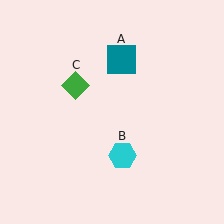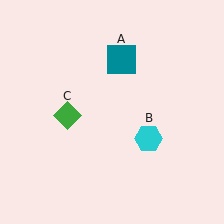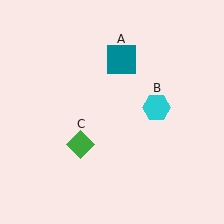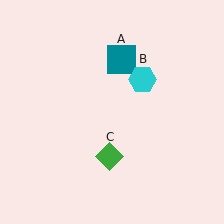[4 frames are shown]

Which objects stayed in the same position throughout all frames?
Teal square (object A) remained stationary.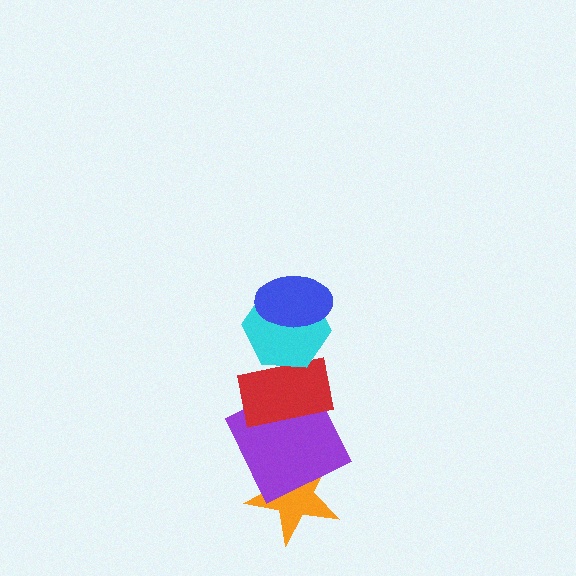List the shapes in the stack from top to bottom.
From top to bottom: the blue ellipse, the cyan hexagon, the red rectangle, the purple square, the orange star.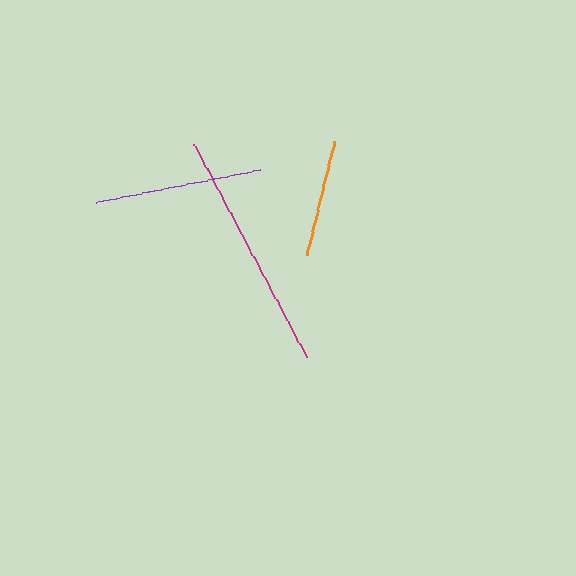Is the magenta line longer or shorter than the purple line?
The magenta line is longer than the purple line.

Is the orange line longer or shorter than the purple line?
The purple line is longer than the orange line.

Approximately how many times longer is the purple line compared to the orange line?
The purple line is approximately 1.4 times the length of the orange line.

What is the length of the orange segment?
The orange segment is approximately 118 pixels long.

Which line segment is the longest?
The magenta line is the longest at approximately 240 pixels.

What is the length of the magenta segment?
The magenta segment is approximately 240 pixels long.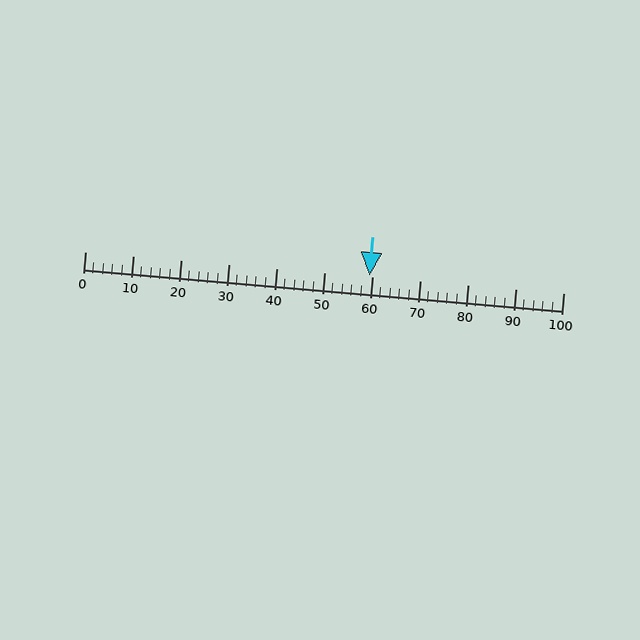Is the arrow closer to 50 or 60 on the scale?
The arrow is closer to 60.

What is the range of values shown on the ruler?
The ruler shows values from 0 to 100.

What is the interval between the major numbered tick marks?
The major tick marks are spaced 10 units apart.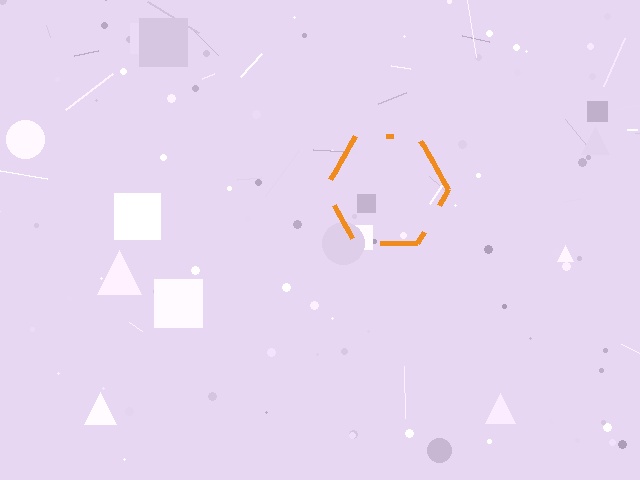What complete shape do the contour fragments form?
The contour fragments form a hexagon.